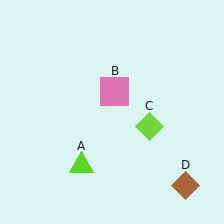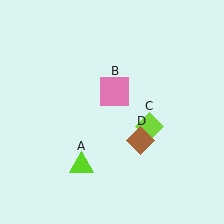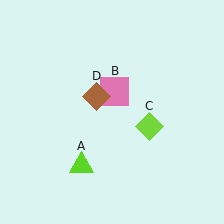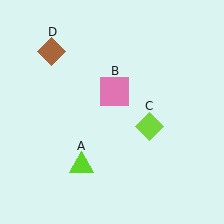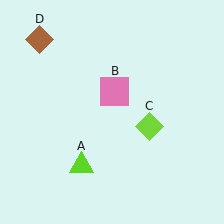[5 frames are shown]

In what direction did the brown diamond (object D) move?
The brown diamond (object D) moved up and to the left.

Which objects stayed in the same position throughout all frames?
Lime triangle (object A) and pink square (object B) and lime diamond (object C) remained stationary.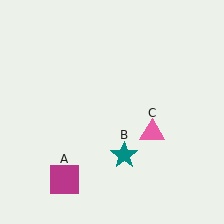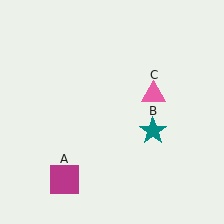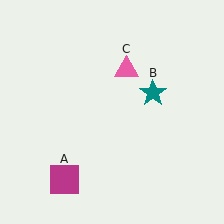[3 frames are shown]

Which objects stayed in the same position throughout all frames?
Magenta square (object A) remained stationary.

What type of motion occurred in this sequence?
The teal star (object B), pink triangle (object C) rotated counterclockwise around the center of the scene.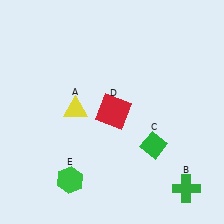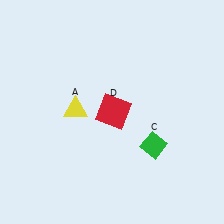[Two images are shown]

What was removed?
The green cross (B), the green hexagon (E) were removed in Image 2.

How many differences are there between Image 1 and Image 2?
There are 2 differences between the two images.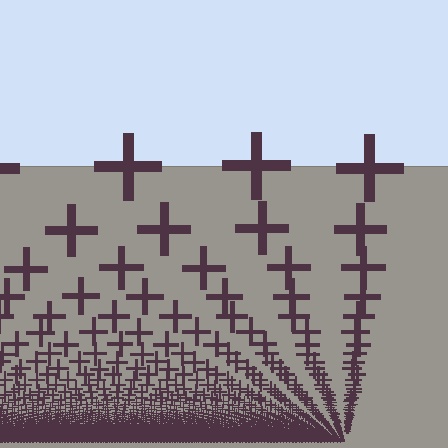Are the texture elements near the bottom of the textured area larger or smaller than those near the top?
Smaller. The gradient is inverted — elements near the bottom are smaller and denser.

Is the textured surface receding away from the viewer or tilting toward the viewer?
The surface appears to tilt toward the viewer. Texture elements get larger and sparser toward the top.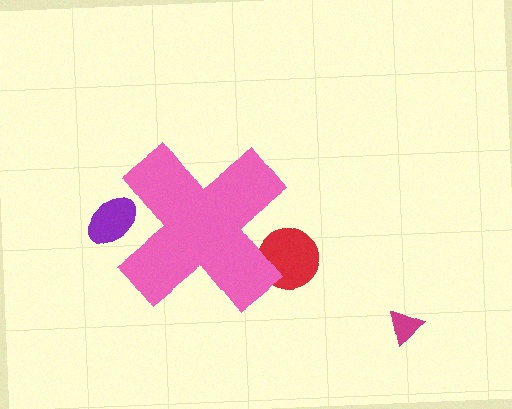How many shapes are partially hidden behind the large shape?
2 shapes are partially hidden.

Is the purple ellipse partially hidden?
Yes, the purple ellipse is partially hidden behind the pink cross.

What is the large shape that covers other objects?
A pink cross.